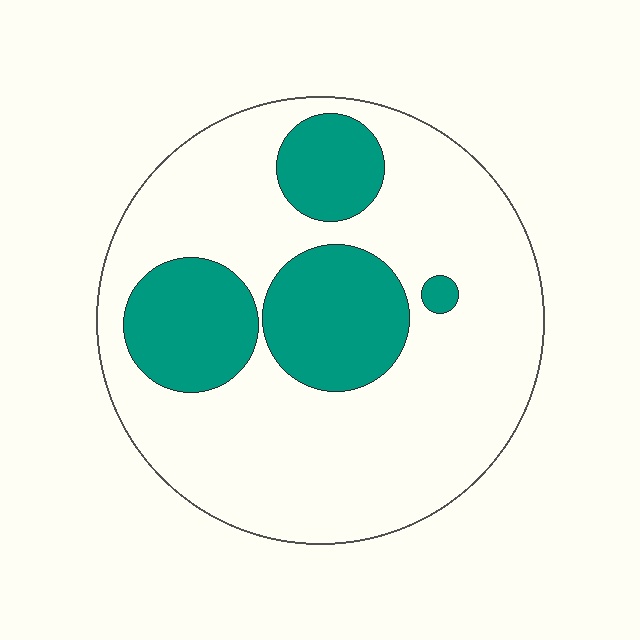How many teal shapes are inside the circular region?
4.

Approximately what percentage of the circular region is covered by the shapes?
Approximately 25%.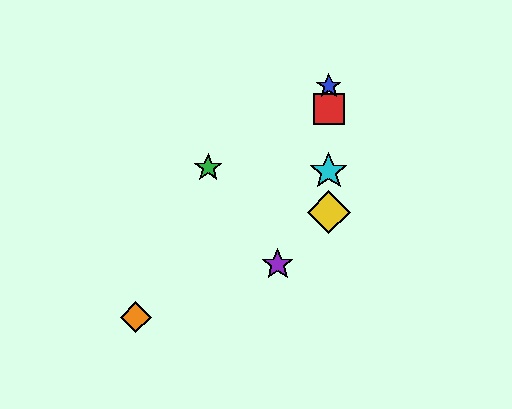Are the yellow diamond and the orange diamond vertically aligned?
No, the yellow diamond is at x≈329 and the orange diamond is at x≈136.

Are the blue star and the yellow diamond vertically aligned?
Yes, both are at x≈329.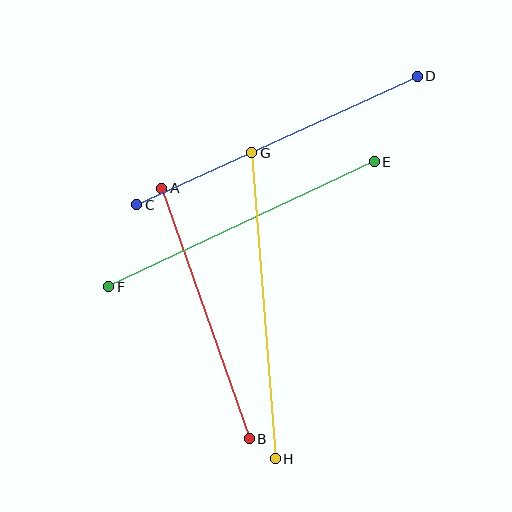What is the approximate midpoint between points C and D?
The midpoint is at approximately (277, 141) pixels.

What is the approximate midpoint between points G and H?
The midpoint is at approximately (263, 306) pixels.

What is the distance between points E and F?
The distance is approximately 293 pixels.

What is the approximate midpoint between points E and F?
The midpoint is at approximately (242, 224) pixels.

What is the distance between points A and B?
The distance is approximately 265 pixels.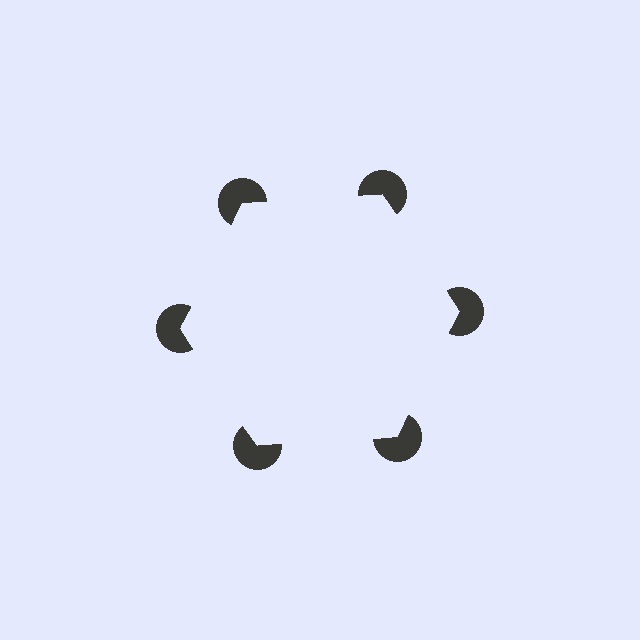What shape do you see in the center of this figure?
An illusory hexagon — its edges are inferred from the aligned wedge cuts in the pac-man discs, not physically drawn.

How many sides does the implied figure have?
6 sides.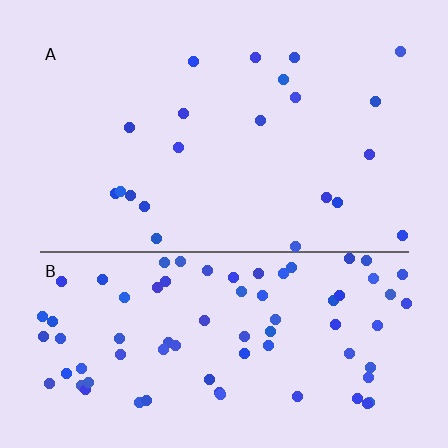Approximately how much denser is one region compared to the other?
Approximately 3.7× — region B over region A.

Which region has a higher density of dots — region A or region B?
B (the bottom).